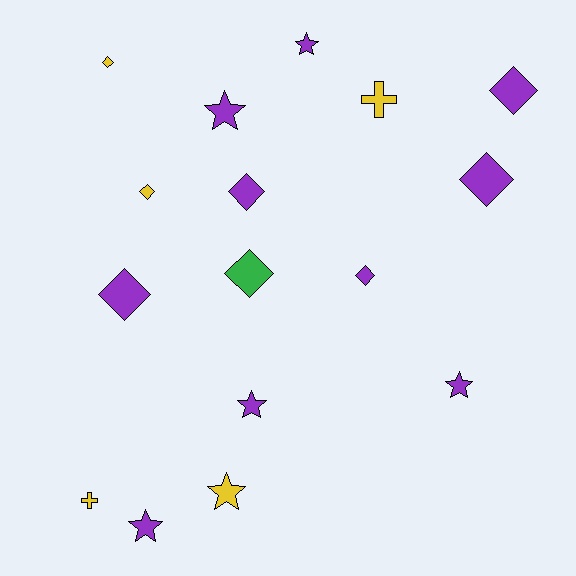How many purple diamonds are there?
There are 5 purple diamonds.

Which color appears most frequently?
Purple, with 10 objects.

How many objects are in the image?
There are 16 objects.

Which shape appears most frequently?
Diamond, with 8 objects.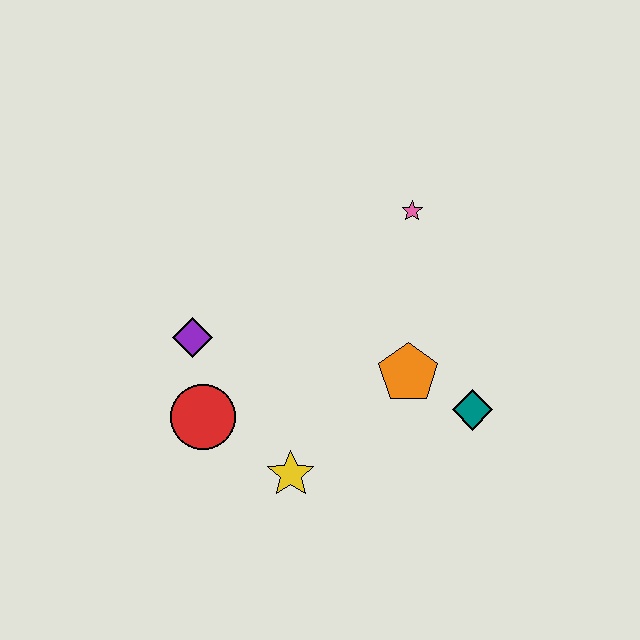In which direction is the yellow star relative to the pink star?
The yellow star is below the pink star.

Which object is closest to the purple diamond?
The red circle is closest to the purple diamond.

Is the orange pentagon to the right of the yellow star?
Yes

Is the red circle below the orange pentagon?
Yes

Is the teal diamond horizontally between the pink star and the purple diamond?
No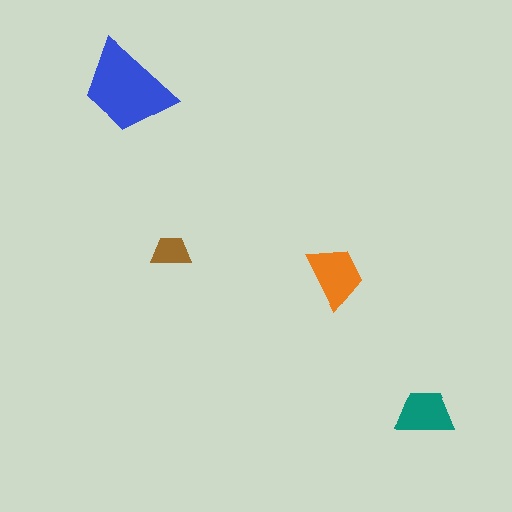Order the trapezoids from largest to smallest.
the blue one, the orange one, the teal one, the brown one.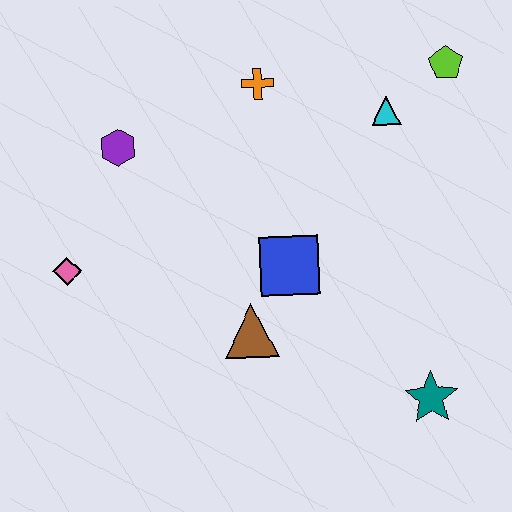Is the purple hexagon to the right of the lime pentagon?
No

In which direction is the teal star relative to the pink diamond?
The teal star is to the right of the pink diamond.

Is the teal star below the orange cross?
Yes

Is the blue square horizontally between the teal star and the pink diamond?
Yes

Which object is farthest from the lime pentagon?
The pink diamond is farthest from the lime pentagon.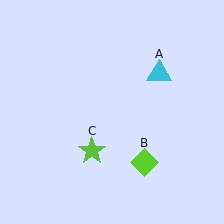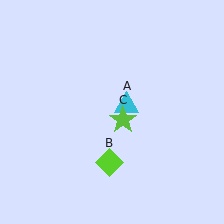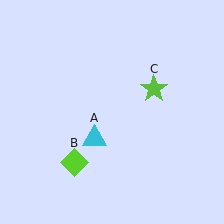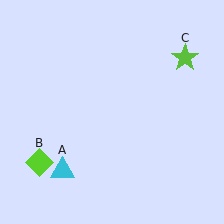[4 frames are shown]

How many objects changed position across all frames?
3 objects changed position: cyan triangle (object A), lime diamond (object B), lime star (object C).